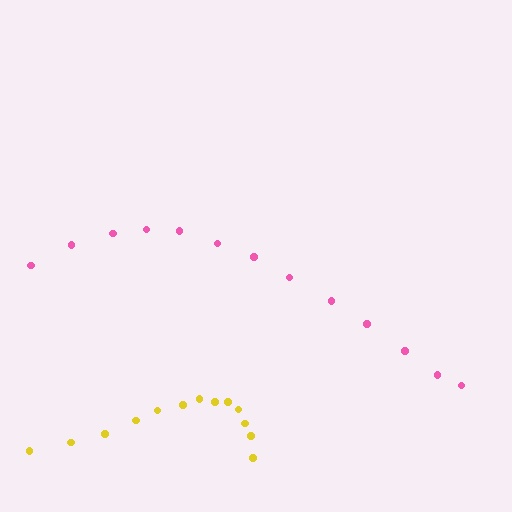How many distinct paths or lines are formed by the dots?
There are 2 distinct paths.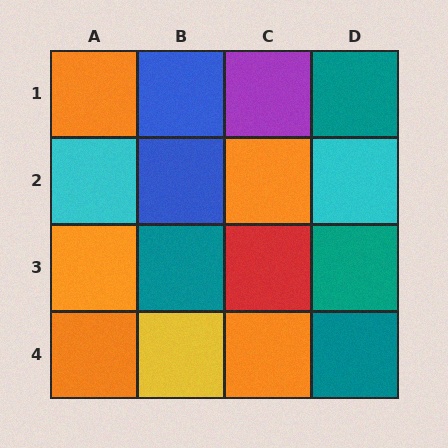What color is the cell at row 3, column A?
Orange.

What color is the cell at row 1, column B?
Blue.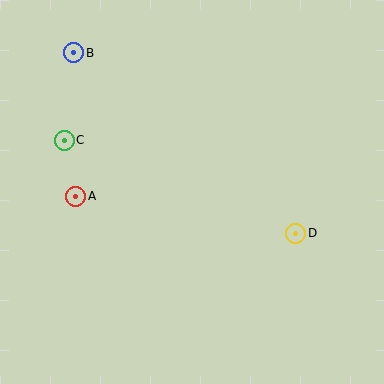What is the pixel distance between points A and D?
The distance between A and D is 223 pixels.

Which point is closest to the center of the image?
Point D at (296, 233) is closest to the center.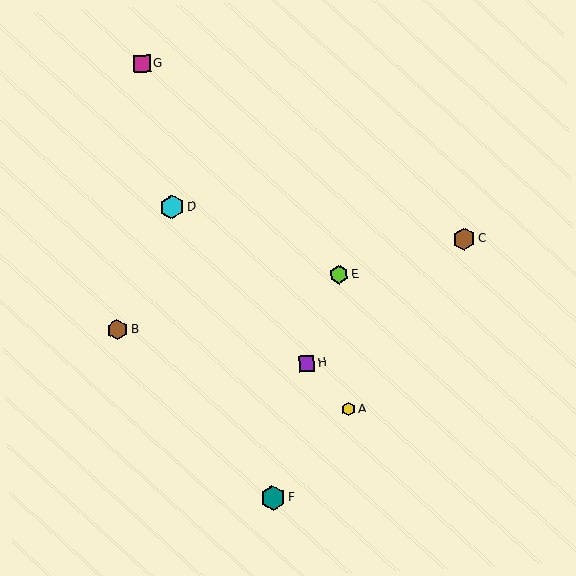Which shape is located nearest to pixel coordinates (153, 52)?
The magenta square (labeled G) at (142, 64) is nearest to that location.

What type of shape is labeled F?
Shape F is a teal hexagon.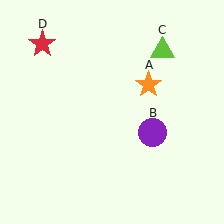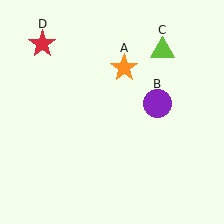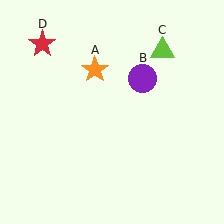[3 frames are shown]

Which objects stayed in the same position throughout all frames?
Lime triangle (object C) and red star (object D) remained stationary.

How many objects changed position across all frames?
2 objects changed position: orange star (object A), purple circle (object B).